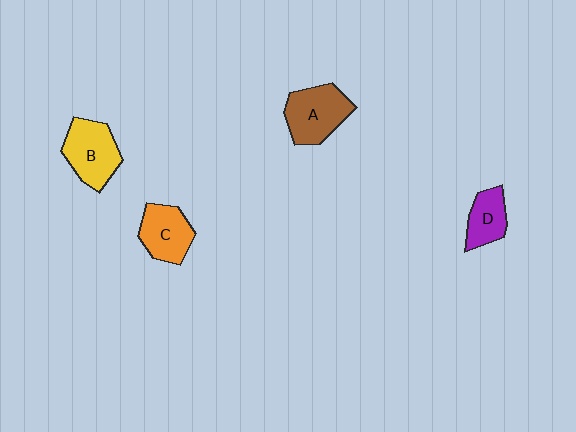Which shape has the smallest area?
Shape D (purple).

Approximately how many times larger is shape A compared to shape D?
Approximately 1.6 times.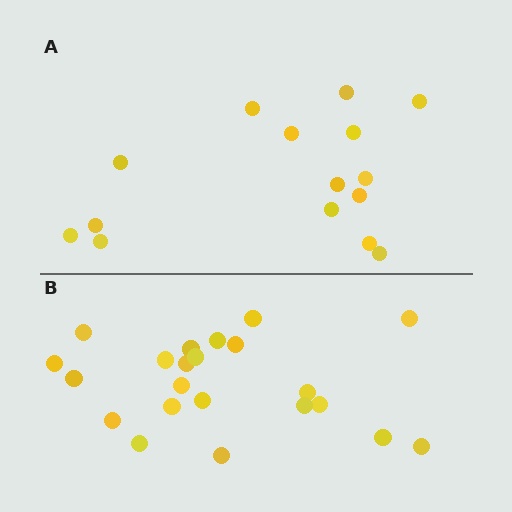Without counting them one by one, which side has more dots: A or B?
Region B (the bottom region) has more dots.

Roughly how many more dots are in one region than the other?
Region B has roughly 8 or so more dots than region A.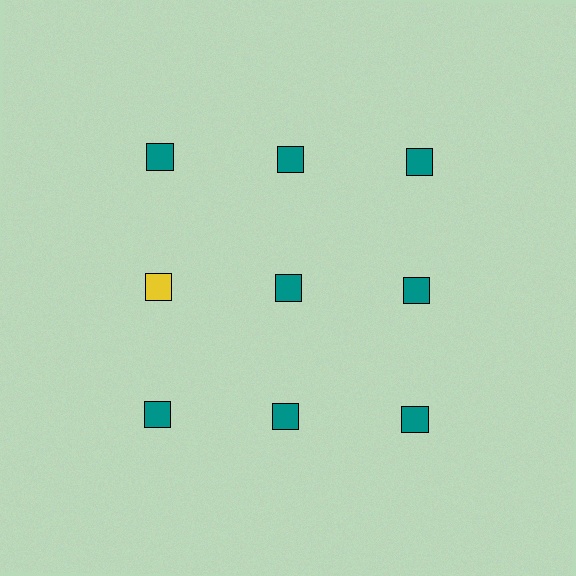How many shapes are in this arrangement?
There are 9 shapes arranged in a grid pattern.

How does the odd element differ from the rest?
It has a different color: yellow instead of teal.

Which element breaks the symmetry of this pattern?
The yellow square in the second row, leftmost column breaks the symmetry. All other shapes are teal squares.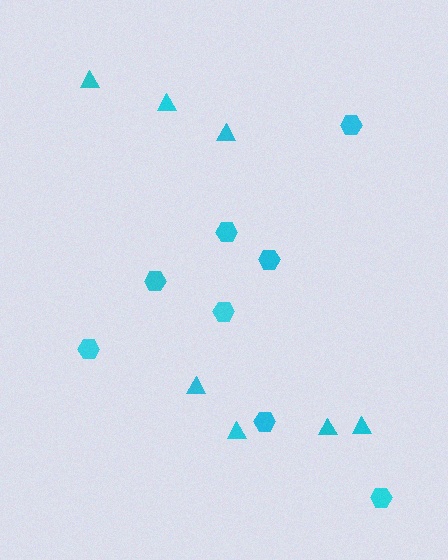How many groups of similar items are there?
There are 2 groups: one group of hexagons (8) and one group of triangles (7).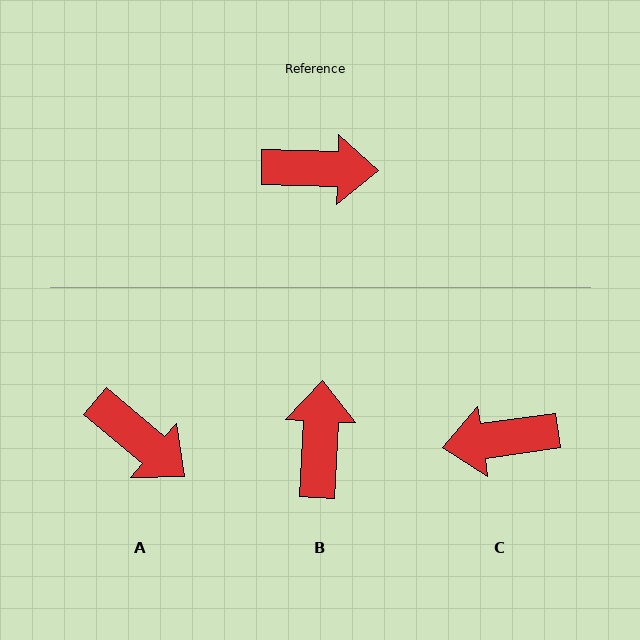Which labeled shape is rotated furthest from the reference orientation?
C, about 170 degrees away.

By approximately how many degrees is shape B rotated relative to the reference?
Approximately 89 degrees counter-clockwise.